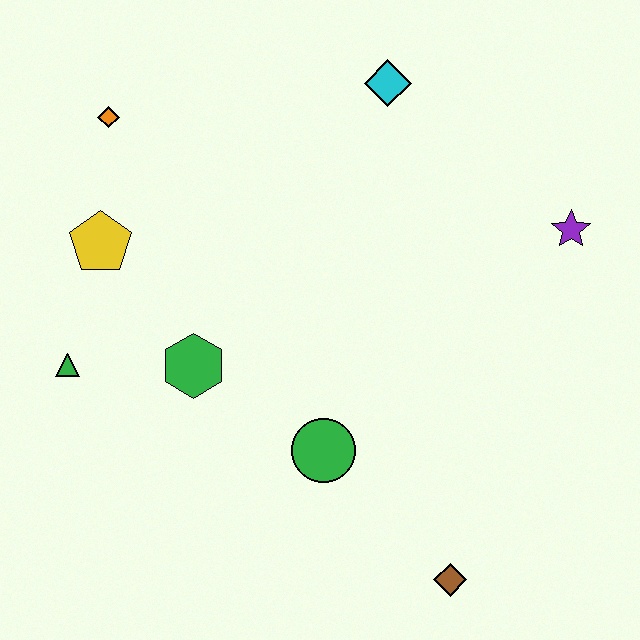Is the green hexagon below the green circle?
No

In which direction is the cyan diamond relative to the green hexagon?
The cyan diamond is above the green hexagon.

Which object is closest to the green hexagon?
The green triangle is closest to the green hexagon.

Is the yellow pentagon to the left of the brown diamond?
Yes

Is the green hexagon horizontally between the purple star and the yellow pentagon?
Yes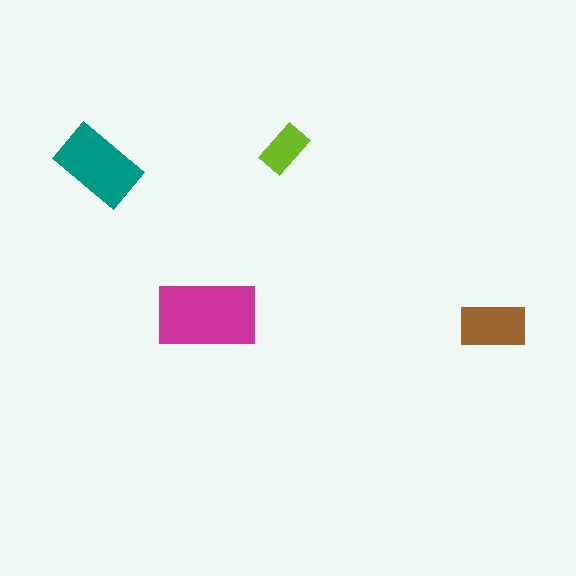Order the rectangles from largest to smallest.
the magenta one, the teal one, the brown one, the lime one.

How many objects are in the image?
There are 4 objects in the image.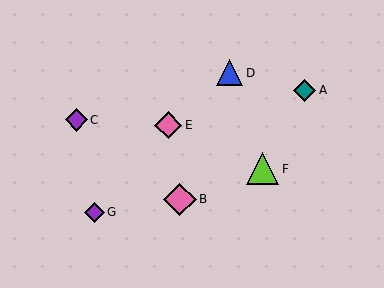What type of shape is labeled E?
Shape E is a pink diamond.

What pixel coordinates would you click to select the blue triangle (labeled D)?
Click at (230, 73) to select the blue triangle D.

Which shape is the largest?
The pink diamond (labeled B) is the largest.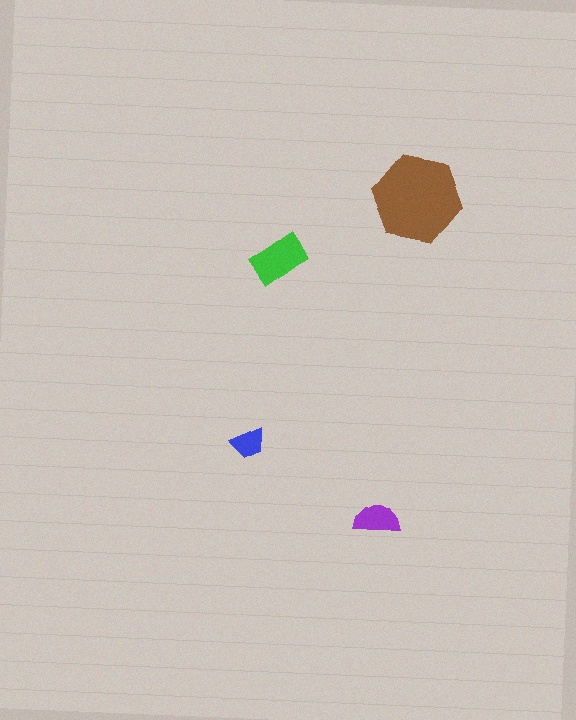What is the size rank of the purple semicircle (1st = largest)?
3rd.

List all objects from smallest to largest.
The blue trapezoid, the purple semicircle, the green rectangle, the brown hexagon.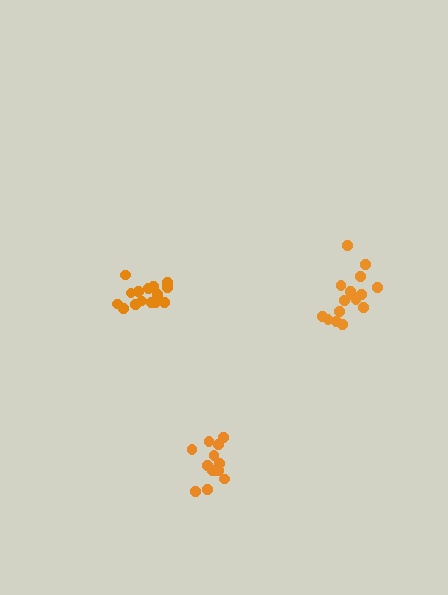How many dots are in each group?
Group 1: 16 dots, Group 2: 16 dots, Group 3: 13 dots (45 total).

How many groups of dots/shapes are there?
There are 3 groups.